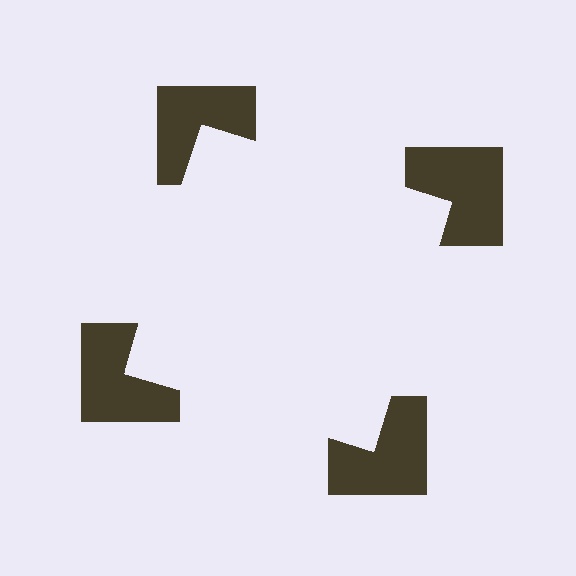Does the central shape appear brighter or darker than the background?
It typically appears slightly brighter than the background, even though no actual brightness change is drawn.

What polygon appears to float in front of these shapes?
An illusory square — its edges are inferred from the aligned wedge cuts in the notched squares, not physically drawn.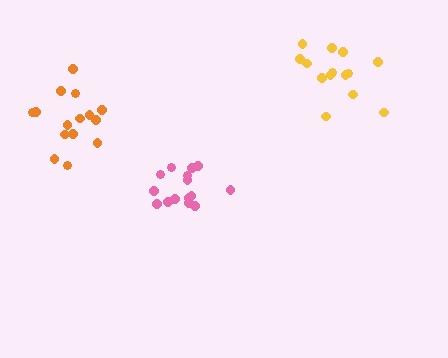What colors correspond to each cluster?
The clusters are colored: orange, yellow, pink.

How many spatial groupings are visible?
There are 3 spatial groupings.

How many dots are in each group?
Group 1: 15 dots, Group 2: 14 dots, Group 3: 15 dots (44 total).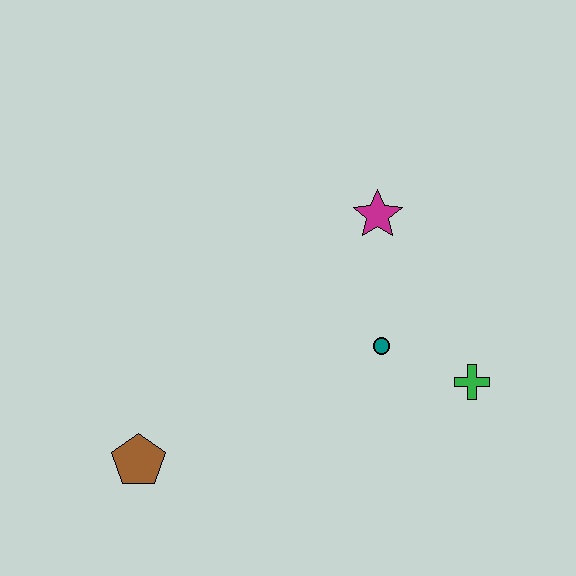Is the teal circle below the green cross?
No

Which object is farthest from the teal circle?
The brown pentagon is farthest from the teal circle.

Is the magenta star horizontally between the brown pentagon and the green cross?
Yes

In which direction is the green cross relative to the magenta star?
The green cross is below the magenta star.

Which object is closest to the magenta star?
The teal circle is closest to the magenta star.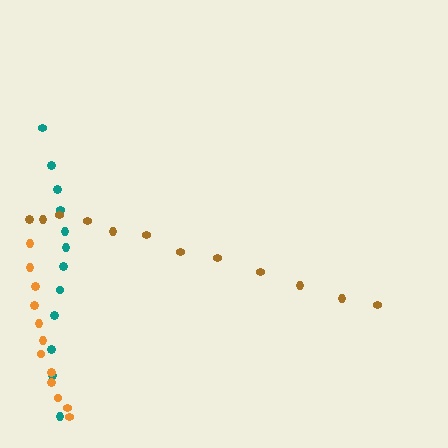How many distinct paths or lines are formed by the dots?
There are 3 distinct paths.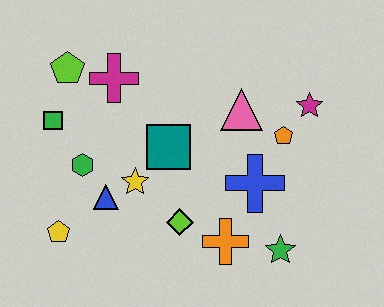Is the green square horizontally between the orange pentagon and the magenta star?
No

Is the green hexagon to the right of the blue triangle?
No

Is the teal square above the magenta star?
No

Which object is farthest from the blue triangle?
The magenta star is farthest from the blue triangle.